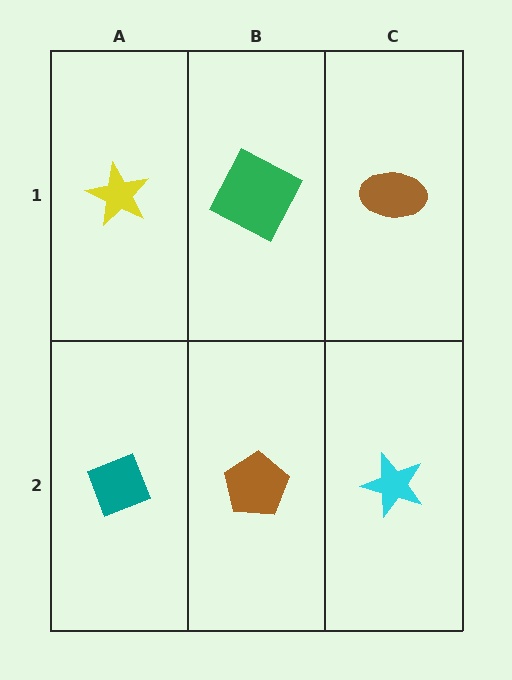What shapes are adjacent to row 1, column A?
A teal diamond (row 2, column A), a green square (row 1, column B).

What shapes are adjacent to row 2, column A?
A yellow star (row 1, column A), a brown pentagon (row 2, column B).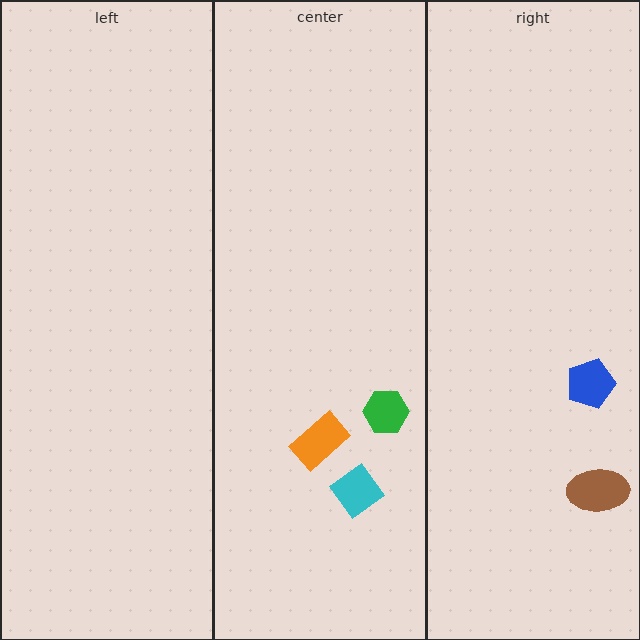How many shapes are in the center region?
3.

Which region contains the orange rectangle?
The center region.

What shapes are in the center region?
The orange rectangle, the green hexagon, the cyan diamond.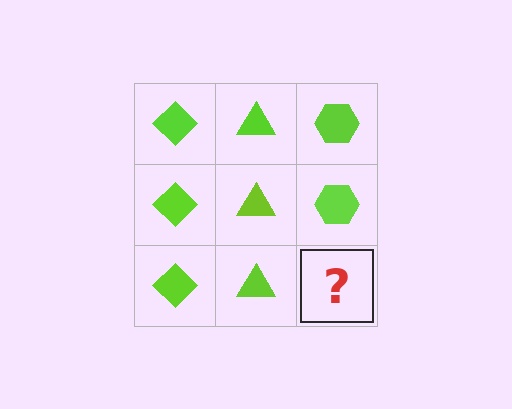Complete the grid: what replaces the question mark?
The question mark should be replaced with a lime hexagon.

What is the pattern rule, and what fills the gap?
The rule is that each column has a consistent shape. The gap should be filled with a lime hexagon.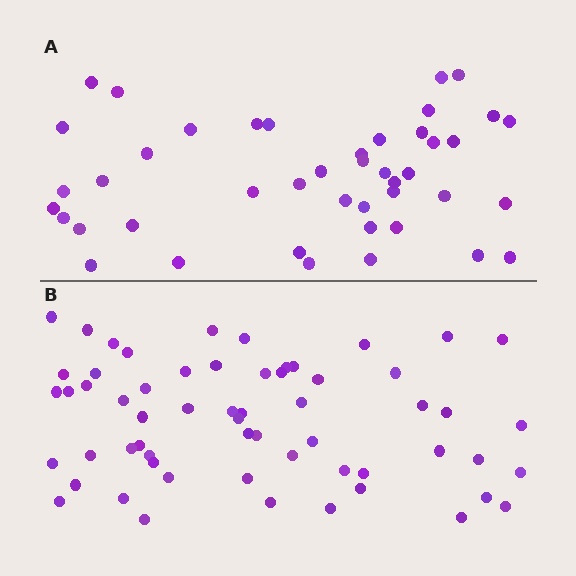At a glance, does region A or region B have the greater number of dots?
Region B (the bottom region) has more dots.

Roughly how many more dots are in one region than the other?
Region B has approximately 15 more dots than region A.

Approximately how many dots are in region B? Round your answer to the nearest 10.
About 60 dots.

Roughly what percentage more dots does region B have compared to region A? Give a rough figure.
About 35% more.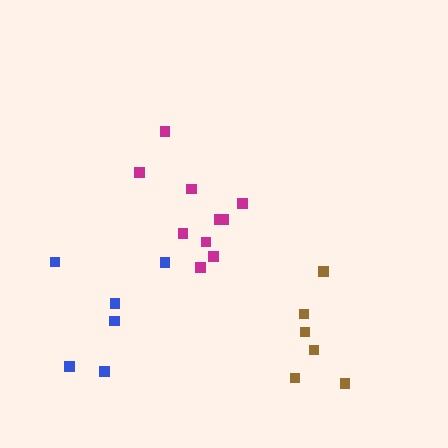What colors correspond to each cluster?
The clusters are colored: brown, magenta, blue.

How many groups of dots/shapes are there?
There are 3 groups.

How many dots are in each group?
Group 1: 6 dots, Group 2: 10 dots, Group 3: 6 dots (22 total).